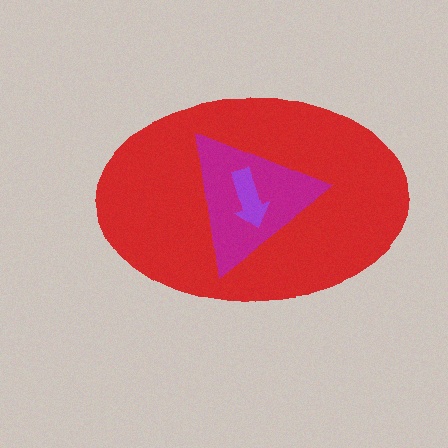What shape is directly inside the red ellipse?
The magenta triangle.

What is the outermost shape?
The red ellipse.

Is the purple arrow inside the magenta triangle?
Yes.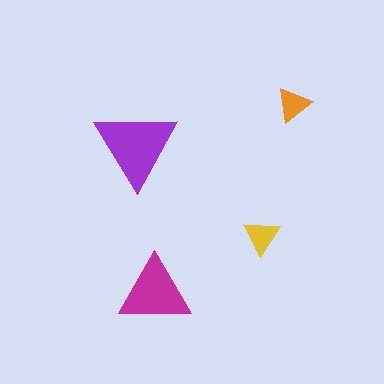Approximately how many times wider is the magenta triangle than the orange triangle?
About 2 times wider.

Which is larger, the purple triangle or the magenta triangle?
The purple one.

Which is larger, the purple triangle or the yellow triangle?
The purple one.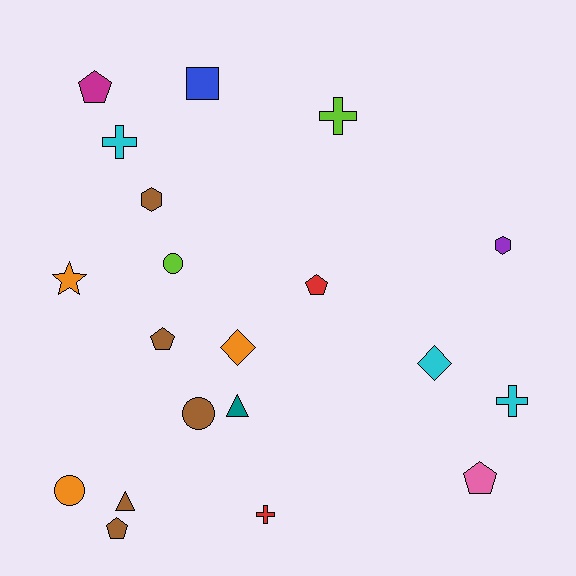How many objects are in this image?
There are 20 objects.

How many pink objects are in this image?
There is 1 pink object.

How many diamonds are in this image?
There are 2 diamonds.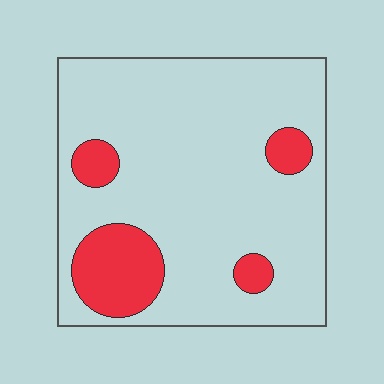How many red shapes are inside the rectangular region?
4.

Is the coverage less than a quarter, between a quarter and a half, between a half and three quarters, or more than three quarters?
Less than a quarter.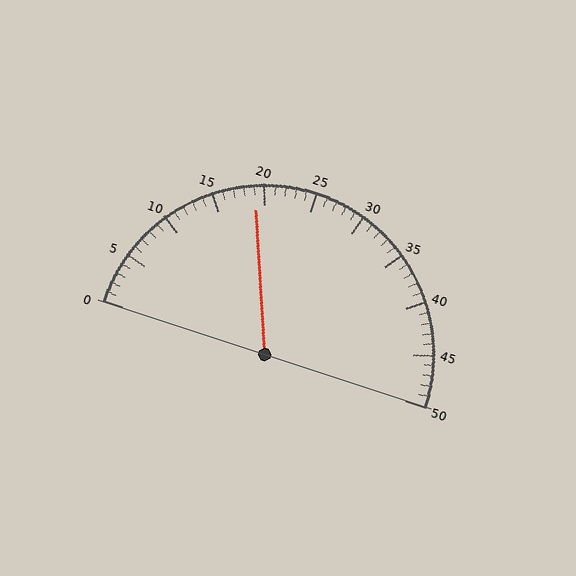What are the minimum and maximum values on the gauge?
The gauge ranges from 0 to 50.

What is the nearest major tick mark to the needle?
The nearest major tick mark is 20.